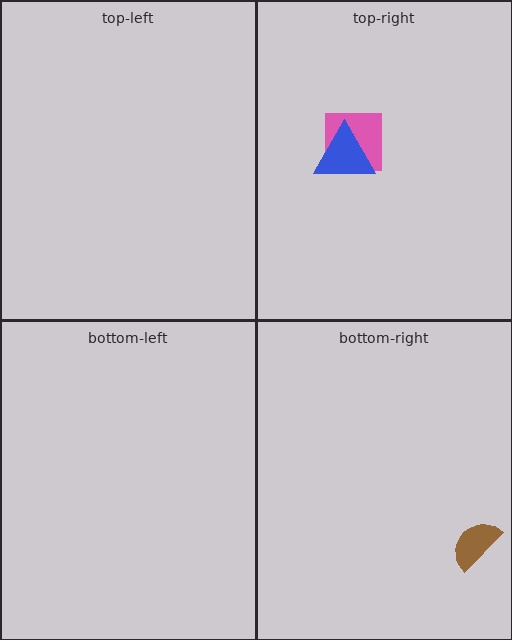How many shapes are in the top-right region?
2.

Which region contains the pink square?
The top-right region.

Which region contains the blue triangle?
The top-right region.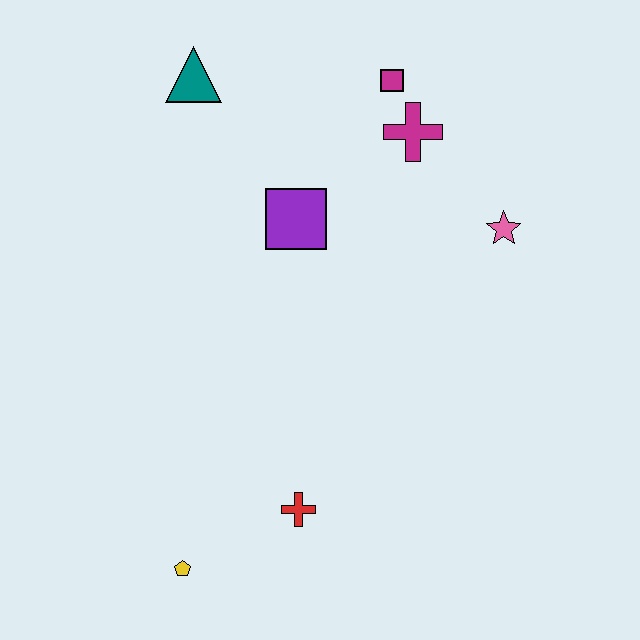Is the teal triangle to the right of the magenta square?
No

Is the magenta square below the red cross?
No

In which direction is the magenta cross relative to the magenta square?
The magenta cross is below the magenta square.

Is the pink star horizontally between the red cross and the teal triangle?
No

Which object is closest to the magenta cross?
The magenta square is closest to the magenta cross.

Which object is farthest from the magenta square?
The yellow pentagon is farthest from the magenta square.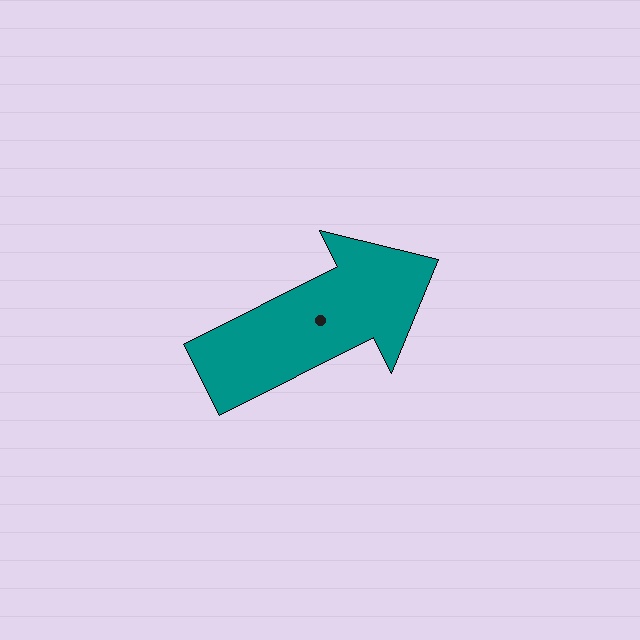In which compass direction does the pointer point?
Northeast.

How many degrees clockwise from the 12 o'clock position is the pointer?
Approximately 63 degrees.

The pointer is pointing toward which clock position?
Roughly 2 o'clock.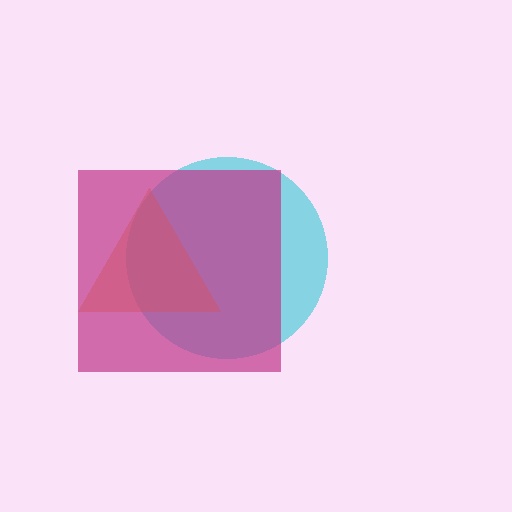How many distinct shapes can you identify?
There are 3 distinct shapes: a cyan circle, an orange triangle, a magenta square.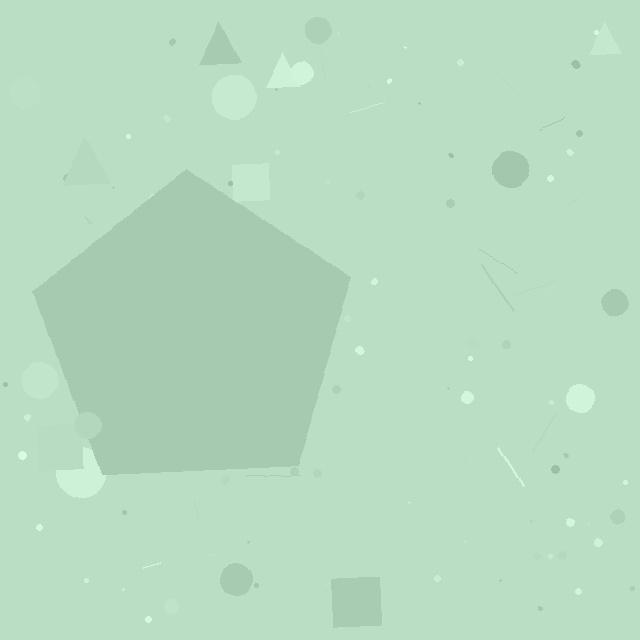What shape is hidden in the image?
A pentagon is hidden in the image.